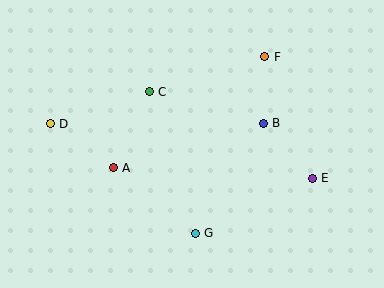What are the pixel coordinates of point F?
Point F is at (265, 57).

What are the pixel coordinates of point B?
Point B is at (263, 123).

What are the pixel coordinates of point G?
Point G is at (195, 233).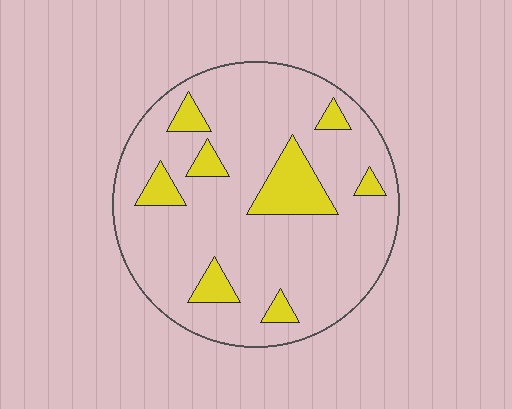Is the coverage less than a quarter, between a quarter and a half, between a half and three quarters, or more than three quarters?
Less than a quarter.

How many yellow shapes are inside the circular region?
8.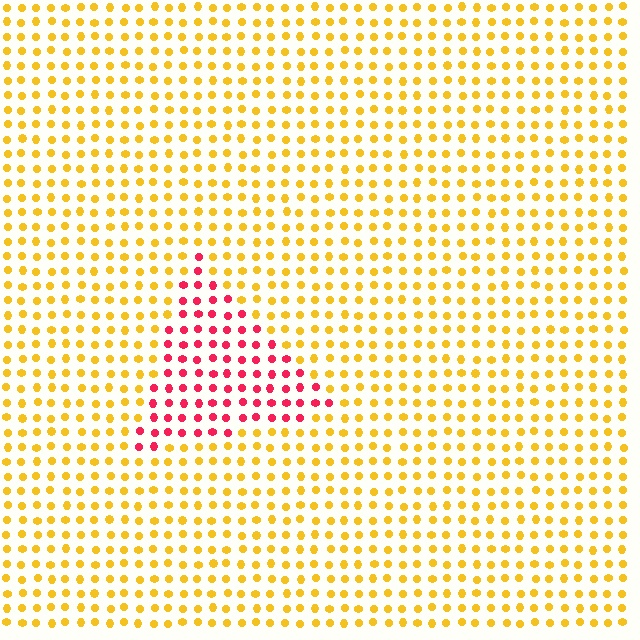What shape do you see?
I see a triangle.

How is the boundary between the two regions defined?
The boundary is defined purely by a slight shift in hue (about 61 degrees). Spacing, size, and orientation are identical on both sides.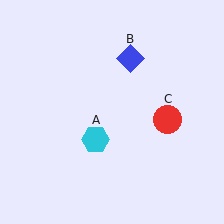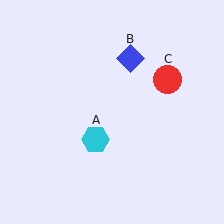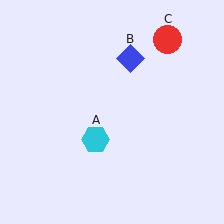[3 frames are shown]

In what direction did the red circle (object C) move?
The red circle (object C) moved up.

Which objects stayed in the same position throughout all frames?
Cyan hexagon (object A) and blue diamond (object B) remained stationary.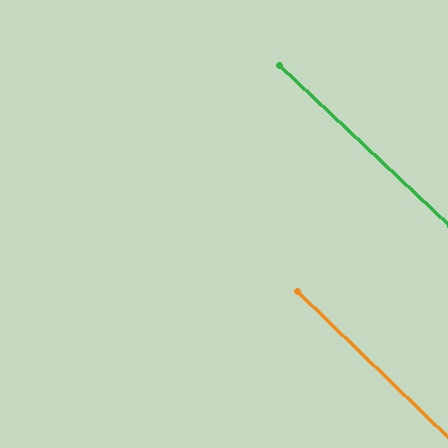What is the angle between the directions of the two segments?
Approximately 1 degree.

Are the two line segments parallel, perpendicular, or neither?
Parallel — their directions differ by only 0.6°.